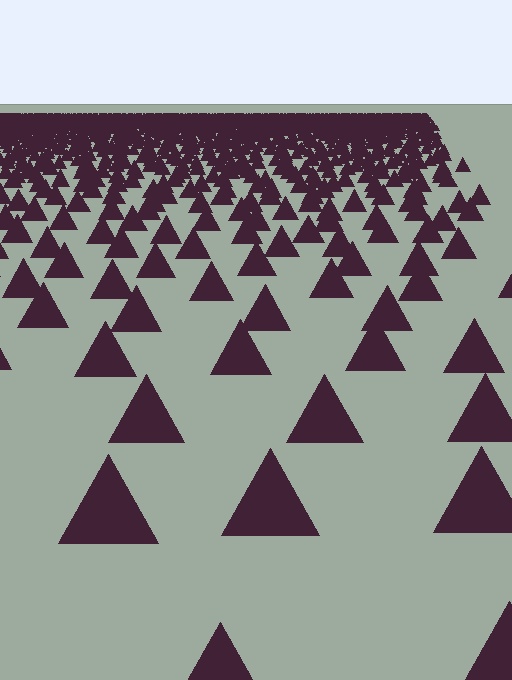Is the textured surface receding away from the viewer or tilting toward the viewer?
The surface is receding away from the viewer. Texture elements get smaller and denser toward the top.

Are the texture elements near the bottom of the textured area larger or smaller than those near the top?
Larger. Near the bottom, elements are closer to the viewer and appear at a bigger on-screen size.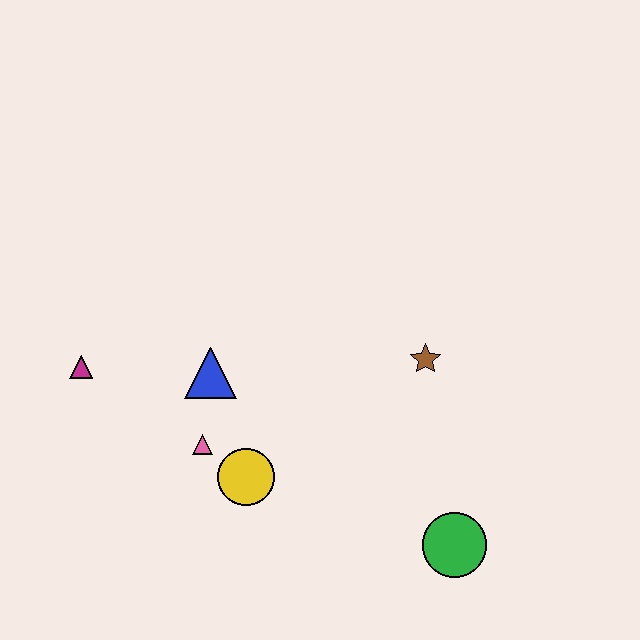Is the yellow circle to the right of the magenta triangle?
Yes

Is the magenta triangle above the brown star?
No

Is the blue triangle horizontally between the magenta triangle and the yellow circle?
Yes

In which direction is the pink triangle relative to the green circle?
The pink triangle is to the left of the green circle.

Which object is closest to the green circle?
The brown star is closest to the green circle.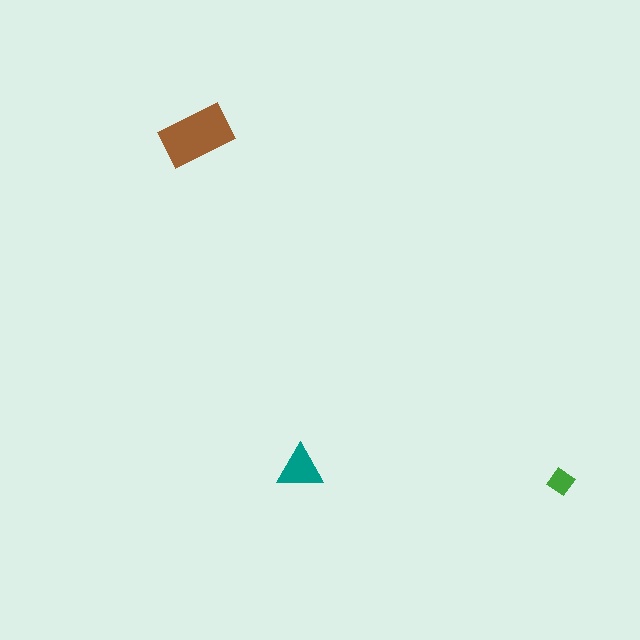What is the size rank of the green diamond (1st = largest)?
3rd.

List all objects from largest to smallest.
The brown rectangle, the teal triangle, the green diamond.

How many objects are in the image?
There are 3 objects in the image.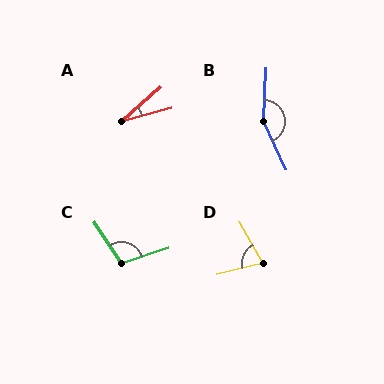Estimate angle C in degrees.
Approximately 105 degrees.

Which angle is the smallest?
A, at approximately 27 degrees.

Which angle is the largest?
B, at approximately 153 degrees.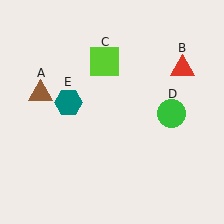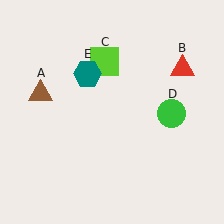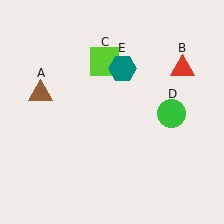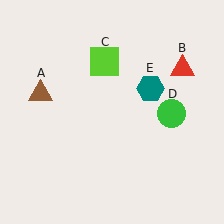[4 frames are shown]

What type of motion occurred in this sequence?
The teal hexagon (object E) rotated clockwise around the center of the scene.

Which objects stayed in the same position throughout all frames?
Brown triangle (object A) and red triangle (object B) and lime square (object C) and green circle (object D) remained stationary.